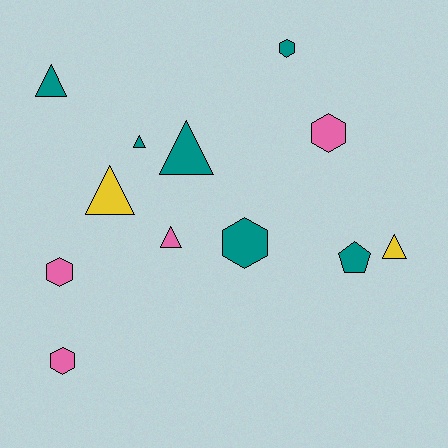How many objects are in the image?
There are 12 objects.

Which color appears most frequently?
Teal, with 6 objects.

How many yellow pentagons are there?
There are no yellow pentagons.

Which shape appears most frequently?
Triangle, with 6 objects.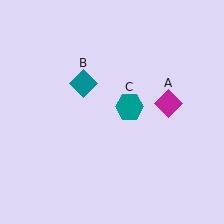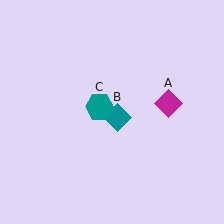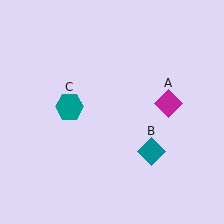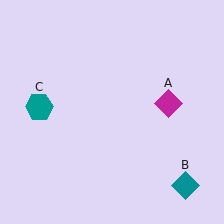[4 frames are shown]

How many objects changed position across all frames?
2 objects changed position: teal diamond (object B), teal hexagon (object C).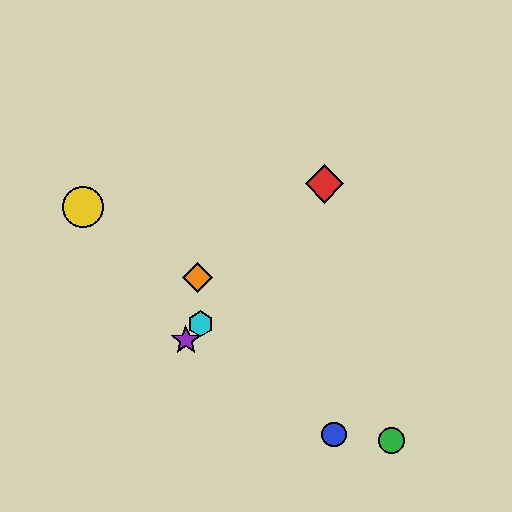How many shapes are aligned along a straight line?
3 shapes (the red diamond, the purple star, the cyan hexagon) are aligned along a straight line.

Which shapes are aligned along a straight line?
The red diamond, the purple star, the cyan hexagon are aligned along a straight line.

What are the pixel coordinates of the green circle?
The green circle is at (392, 441).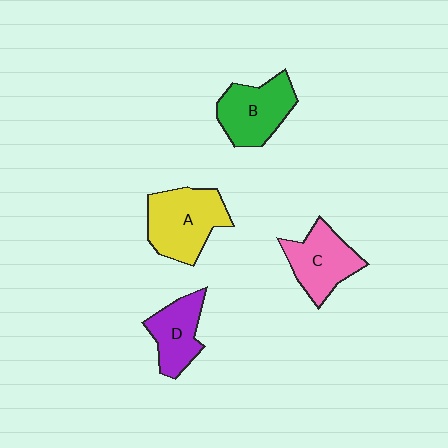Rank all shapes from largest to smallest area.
From largest to smallest: A (yellow), B (green), C (pink), D (purple).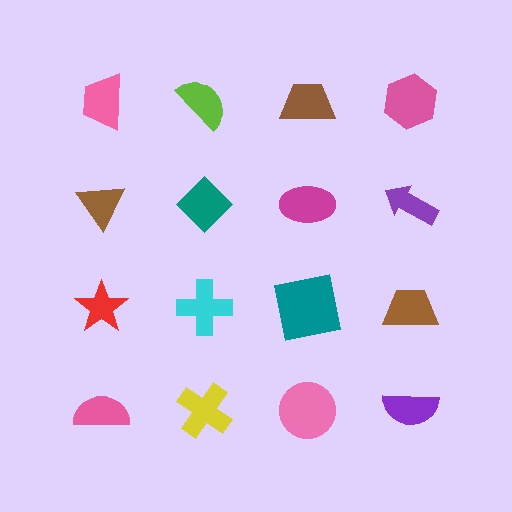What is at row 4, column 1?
A pink semicircle.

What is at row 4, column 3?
A pink circle.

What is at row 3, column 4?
A brown trapezoid.